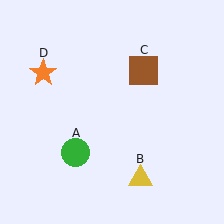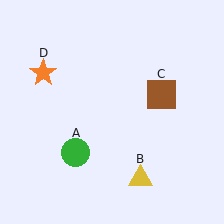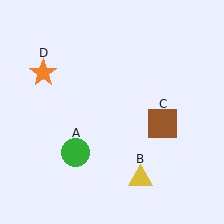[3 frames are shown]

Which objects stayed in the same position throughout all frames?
Green circle (object A) and yellow triangle (object B) and orange star (object D) remained stationary.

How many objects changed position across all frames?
1 object changed position: brown square (object C).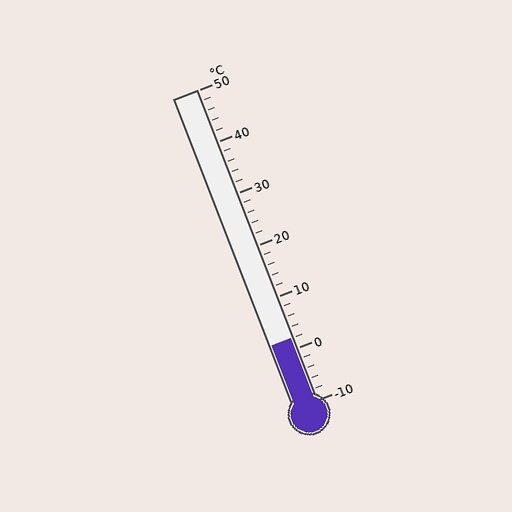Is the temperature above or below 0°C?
The temperature is above 0°C.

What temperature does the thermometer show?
The thermometer shows approximately 2°C.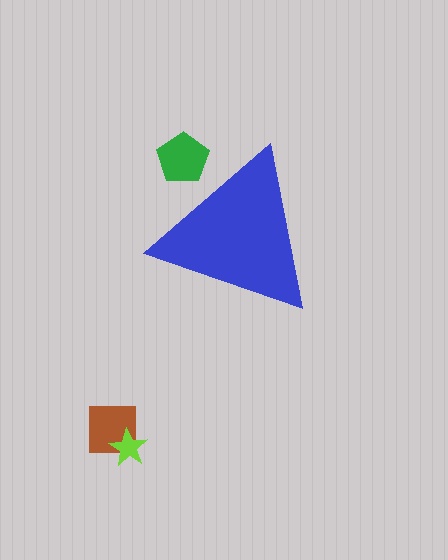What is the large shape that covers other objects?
A blue triangle.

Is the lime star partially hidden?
No, the lime star is fully visible.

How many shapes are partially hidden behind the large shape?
1 shape is partially hidden.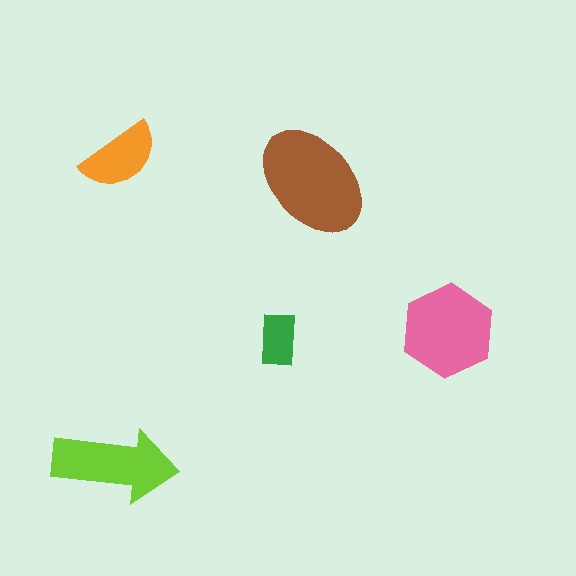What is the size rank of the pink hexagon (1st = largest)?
2nd.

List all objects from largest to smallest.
The brown ellipse, the pink hexagon, the lime arrow, the orange semicircle, the green rectangle.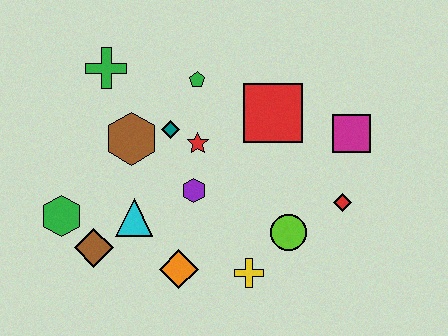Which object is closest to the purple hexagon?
The red star is closest to the purple hexagon.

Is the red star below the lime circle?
No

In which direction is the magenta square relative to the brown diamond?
The magenta square is to the right of the brown diamond.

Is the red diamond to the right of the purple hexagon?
Yes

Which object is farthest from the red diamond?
The green hexagon is farthest from the red diamond.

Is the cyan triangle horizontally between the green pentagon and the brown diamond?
Yes